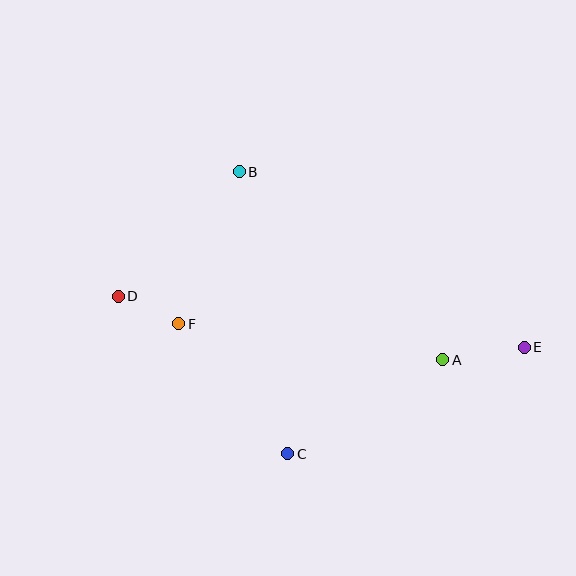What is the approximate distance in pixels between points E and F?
The distance between E and F is approximately 346 pixels.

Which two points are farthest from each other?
Points D and E are farthest from each other.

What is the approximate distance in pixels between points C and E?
The distance between C and E is approximately 259 pixels.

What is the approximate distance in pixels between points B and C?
The distance between B and C is approximately 286 pixels.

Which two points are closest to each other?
Points D and F are closest to each other.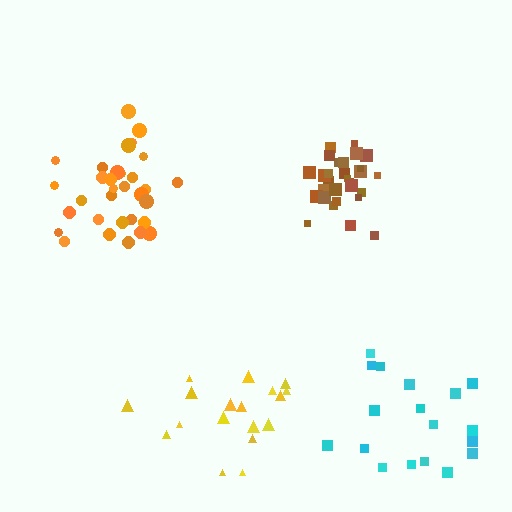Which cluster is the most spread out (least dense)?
Cyan.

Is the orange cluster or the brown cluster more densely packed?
Brown.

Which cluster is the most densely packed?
Brown.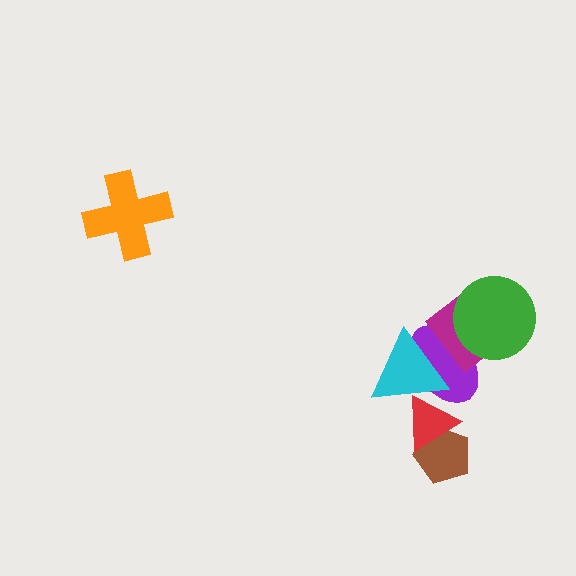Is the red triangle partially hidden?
Yes, it is partially covered by another shape.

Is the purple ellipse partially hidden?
Yes, it is partially covered by another shape.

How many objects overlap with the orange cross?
0 objects overlap with the orange cross.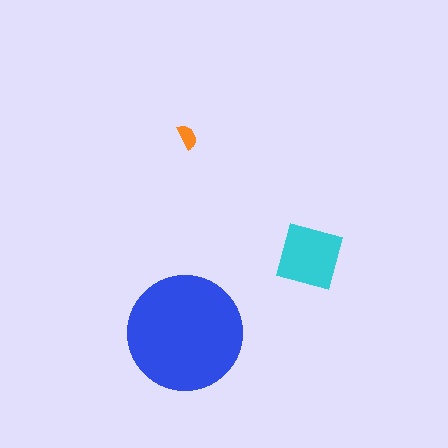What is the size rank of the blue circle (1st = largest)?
1st.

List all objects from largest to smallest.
The blue circle, the cyan square, the orange semicircle.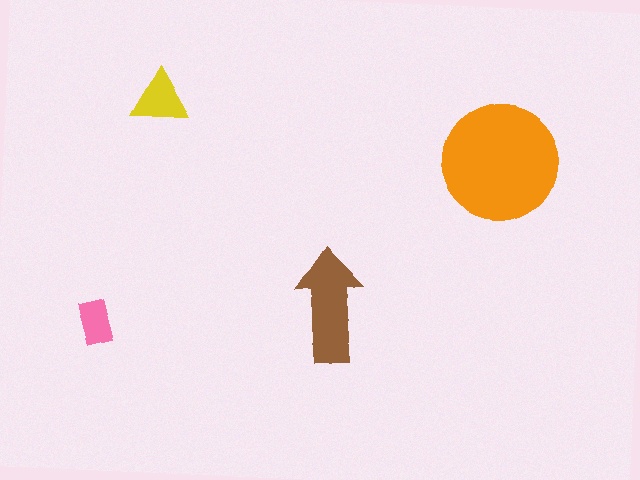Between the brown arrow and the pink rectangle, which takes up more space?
The brown arrow.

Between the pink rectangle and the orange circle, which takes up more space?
The orange circle.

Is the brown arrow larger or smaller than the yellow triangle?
Larger.